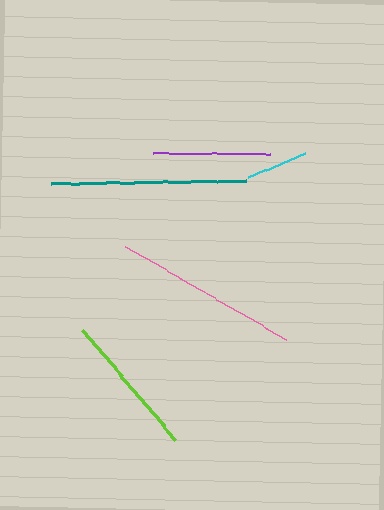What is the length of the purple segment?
The purple segment is approximately 118 pixels long.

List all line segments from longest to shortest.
From longest to shortest: teal, pink, lime, purple, cyan.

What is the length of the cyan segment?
The cyan segment is approximately 63 pixels long.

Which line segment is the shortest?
The cyan line is the shortest at approximately 63 pixels.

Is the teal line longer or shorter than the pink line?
The teal line is longer than the pink line.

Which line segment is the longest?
The teal line is the longest at approximately 195 pixels.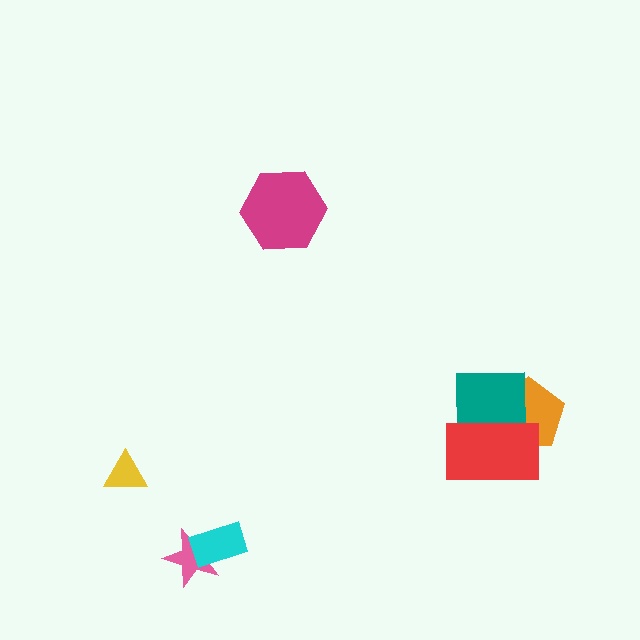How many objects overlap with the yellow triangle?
0 objects overlap with the yellow triangle.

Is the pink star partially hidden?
Yes, it is partially covered by another shape.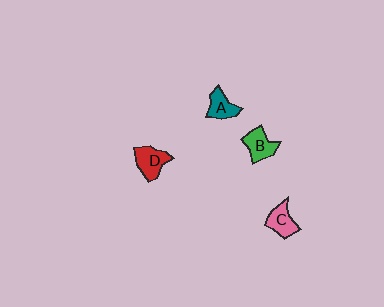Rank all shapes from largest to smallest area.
From largest to smallest: D (red), B (green), C (pink), A (teal).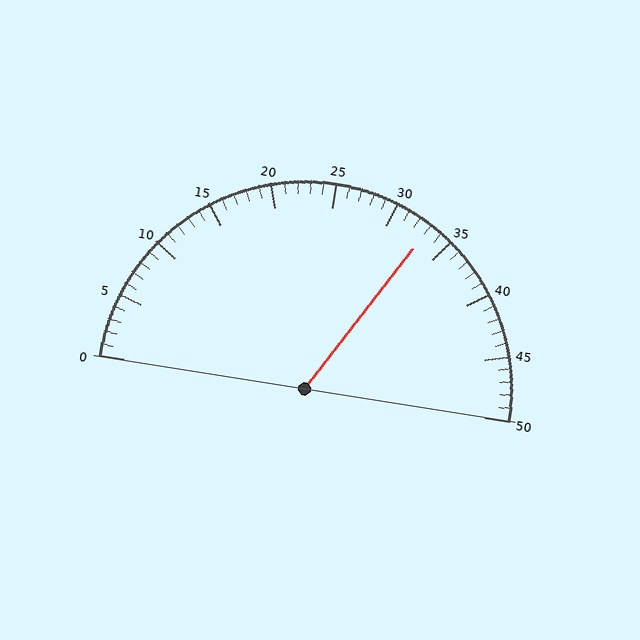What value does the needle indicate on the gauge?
The needle indicates approximately 33.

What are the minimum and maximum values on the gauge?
The gauge ranges from 0 to 50.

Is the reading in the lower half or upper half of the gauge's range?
The reading is in the upper half of the range (0 to 50).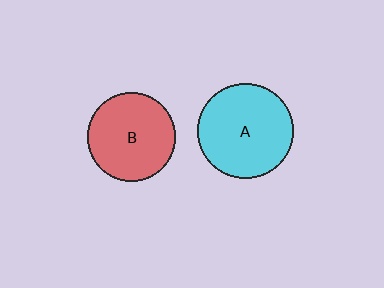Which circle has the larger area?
Circle A (cyan).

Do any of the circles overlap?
No, none of the circles overlap.